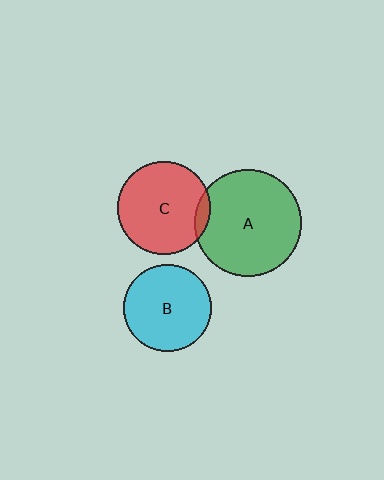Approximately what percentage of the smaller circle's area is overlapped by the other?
Approximately 10%.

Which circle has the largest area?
Circle A (green).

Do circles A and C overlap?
Yes.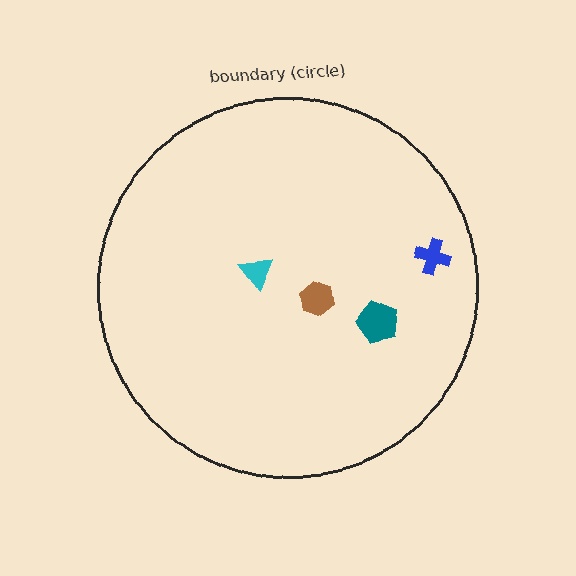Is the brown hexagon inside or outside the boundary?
Inside.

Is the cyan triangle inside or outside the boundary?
Inside.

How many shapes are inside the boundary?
4 inside, 0 outside.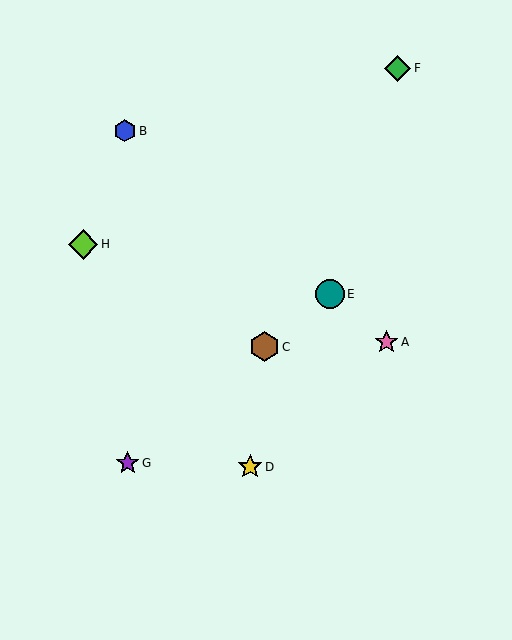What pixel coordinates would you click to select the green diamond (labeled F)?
Click at (398, 68) to select the green diamond F.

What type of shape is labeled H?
Shape H is a lime diamond.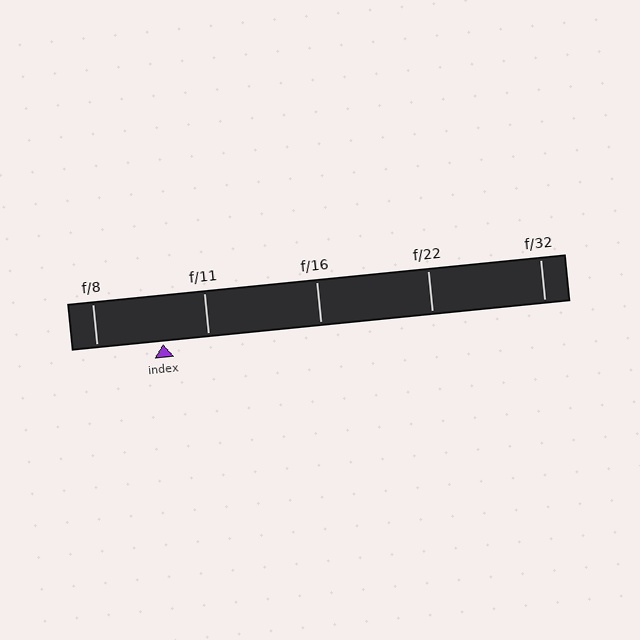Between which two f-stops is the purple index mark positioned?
The index mark is between f/8 and f/11.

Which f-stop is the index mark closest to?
The index mark is closest to f/11.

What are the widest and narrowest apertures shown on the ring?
The widest aperture shown is f/8 and the narrowest is f/32.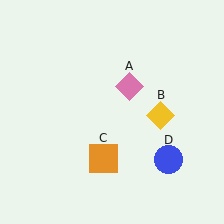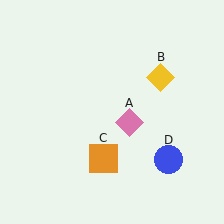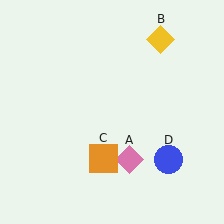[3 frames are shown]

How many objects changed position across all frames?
2 objects changed position: pink diamond (object A), yellow diamond (object B).